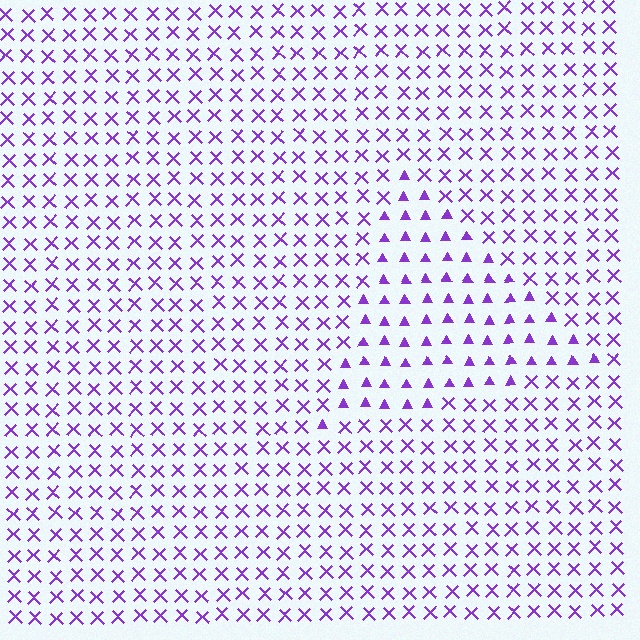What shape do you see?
I see a triangle.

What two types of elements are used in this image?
The image uses triangles inside the triangle region and X marks outside it.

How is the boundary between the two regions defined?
The boundary is defined by a change in element shape: triangles inside vs. X marks outside. All elements share the same color and spacing.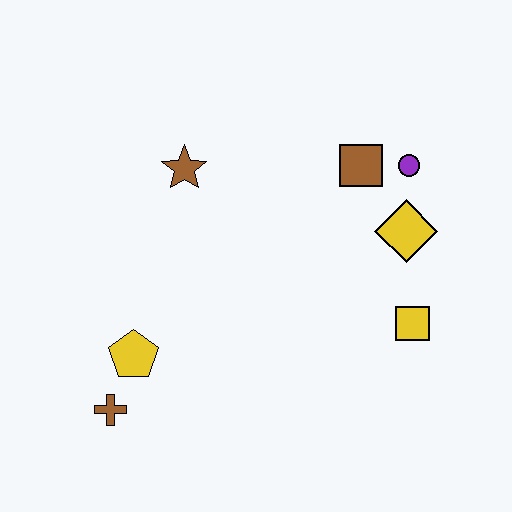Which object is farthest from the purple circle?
The brown cross is farthest from the purple circle.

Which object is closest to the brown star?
The brown square is closest to the brown star.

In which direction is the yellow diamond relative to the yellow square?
The yellow diamond is above the yellow square.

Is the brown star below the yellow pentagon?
No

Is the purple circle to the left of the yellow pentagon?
No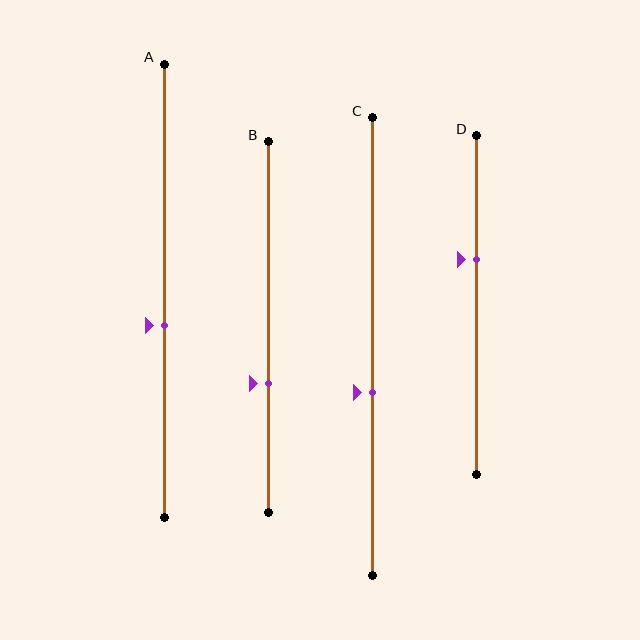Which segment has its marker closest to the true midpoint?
Segment A has its marker closest to the true midpoint.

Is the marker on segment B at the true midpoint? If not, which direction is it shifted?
No, the marker on segment B is shifted downward by about 15% of the segment length.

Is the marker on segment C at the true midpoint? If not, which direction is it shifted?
No, the marker on segment C is shifted downward by about 10% of the segment length.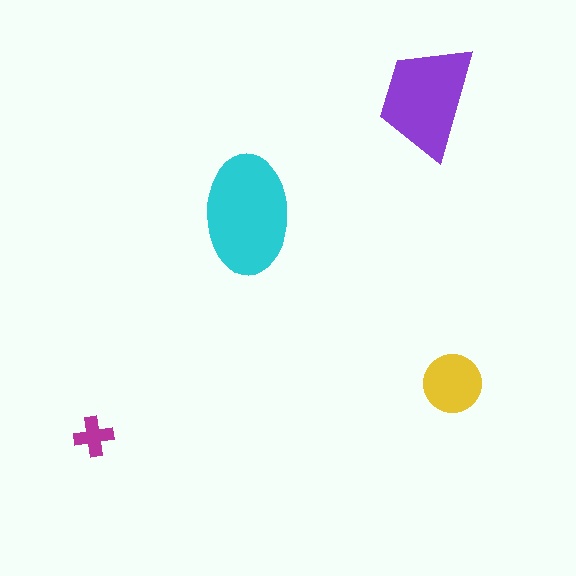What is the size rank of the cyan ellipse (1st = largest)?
1st.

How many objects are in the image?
There are 4 objects in the image.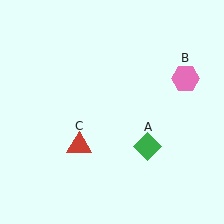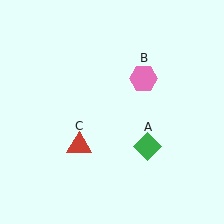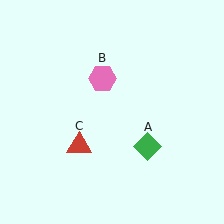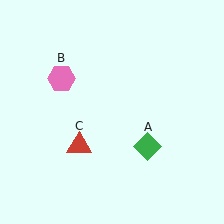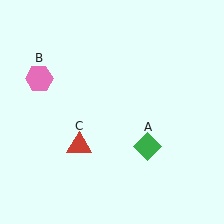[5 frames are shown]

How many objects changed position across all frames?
1 object changed position: pink hexagon (object B).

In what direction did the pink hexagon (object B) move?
The pink hexagon (object B) moved left.